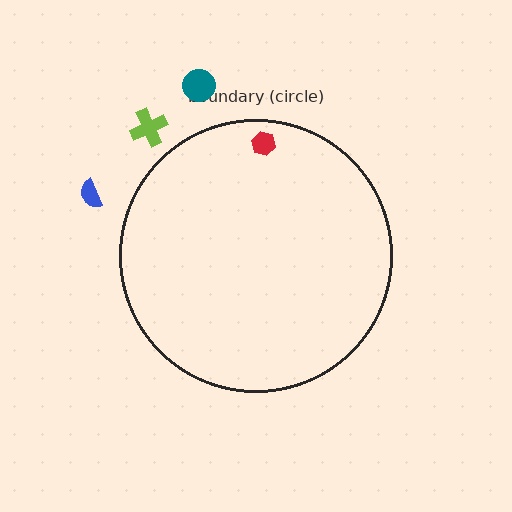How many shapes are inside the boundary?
1 inside, 3 outside.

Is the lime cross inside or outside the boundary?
Outside.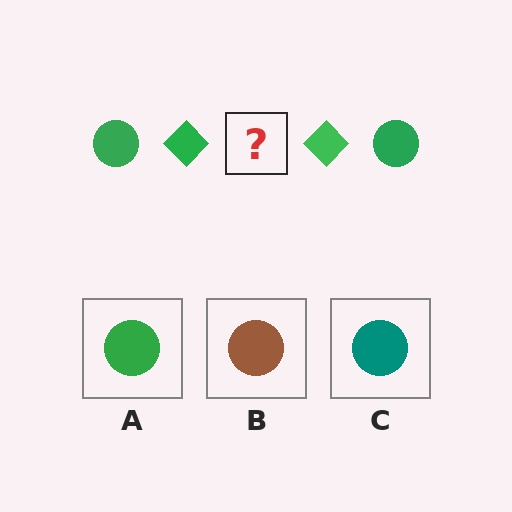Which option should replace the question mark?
Option A.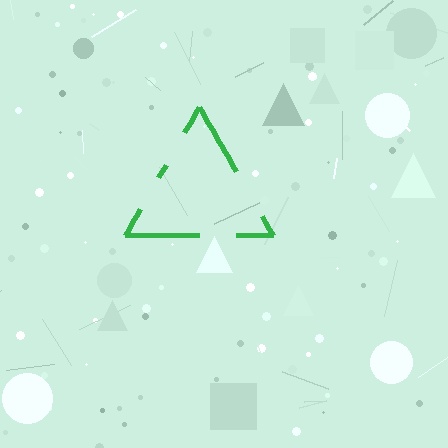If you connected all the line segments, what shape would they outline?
They would outline a triangle.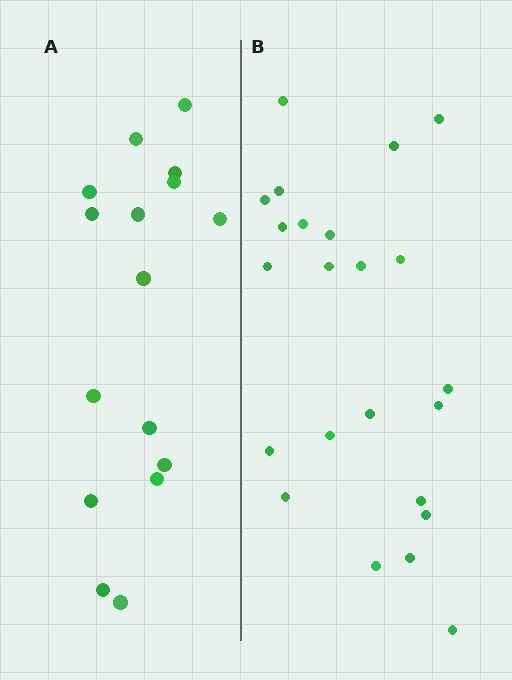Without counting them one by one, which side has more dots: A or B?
Region B (the right region) has more dots.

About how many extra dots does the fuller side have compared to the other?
Region B has roughly 8 or so more dots than region A.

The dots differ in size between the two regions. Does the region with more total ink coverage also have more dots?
No. Region A has more total ink coverage because its dots are larger, but region B actually contains more individual dots. Total area can be misleading — the number of items is what matters here.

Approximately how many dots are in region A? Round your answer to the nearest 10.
About 20 dots. (The exact count is 16, which rounds to 20.)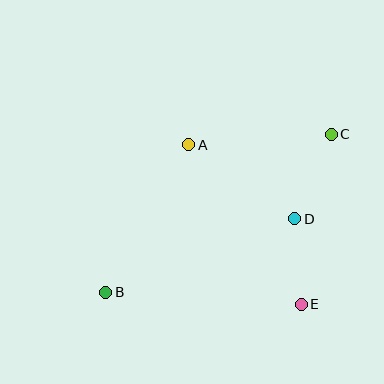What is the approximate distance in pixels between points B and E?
The distance between B and E is approximately 196 pixels.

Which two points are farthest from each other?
Points B and C are farthest from each other.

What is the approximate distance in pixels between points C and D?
The distance between C and D is approximately 92 pixels.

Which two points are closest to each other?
Points D and E are closest to each other.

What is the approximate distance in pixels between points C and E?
The distance between C and E is approximately 172 pixels.